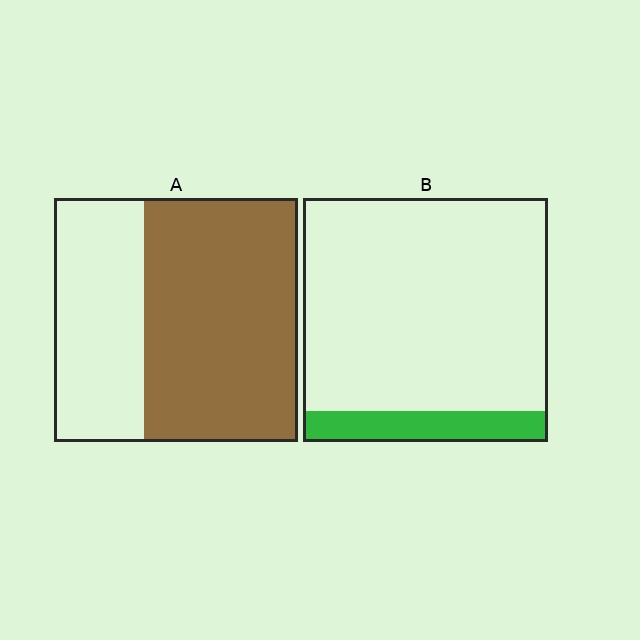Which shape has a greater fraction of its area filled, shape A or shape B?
Shape A.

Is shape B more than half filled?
No.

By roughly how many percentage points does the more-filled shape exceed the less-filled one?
By roughly 50 percentage points (A over B).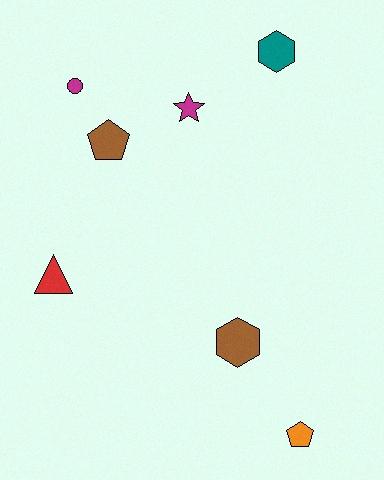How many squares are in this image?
There are no squares.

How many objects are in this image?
There are 7 objects.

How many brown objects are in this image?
There are 2 brown objects.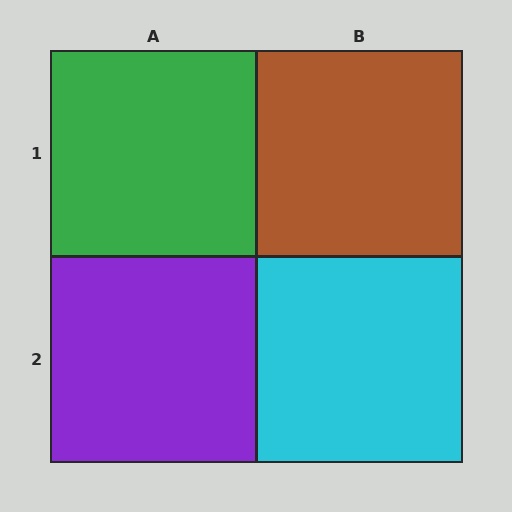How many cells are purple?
1 cell is purple.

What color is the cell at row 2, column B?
Cyan.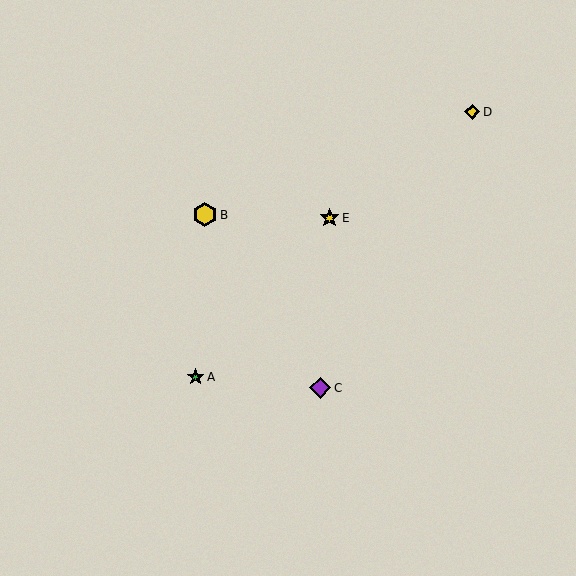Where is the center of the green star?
The center of the green star is at (196, 377).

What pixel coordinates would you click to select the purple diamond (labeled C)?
Click at (320, 388) to select the purple diamond C.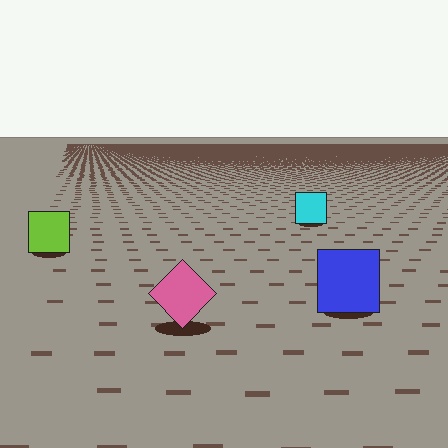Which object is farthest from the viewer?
The cyan square is farthest from the viewer. It appears smaller and the ground texture around it is denser.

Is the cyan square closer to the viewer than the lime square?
No. The lime square is closer — you can tell from the texture gradient: the ground texture is coarser near it.